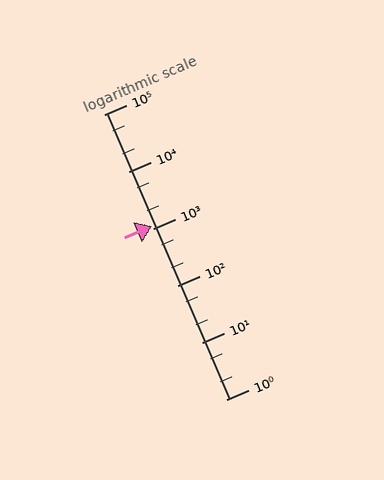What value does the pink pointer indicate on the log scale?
The pointer indicates approximately 1100.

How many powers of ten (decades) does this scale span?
The scale spans 5 decades, from 1 to 100000.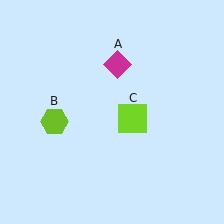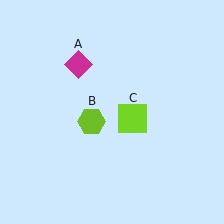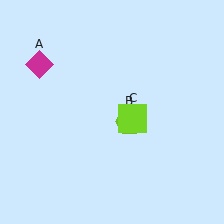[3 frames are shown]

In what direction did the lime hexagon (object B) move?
The lime hexagon (object B) moved right.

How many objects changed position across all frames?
2 objects changed position: magenta diamond (object A), lime hexagon (object B).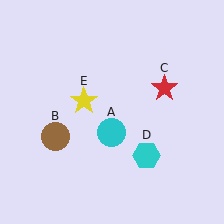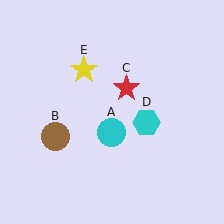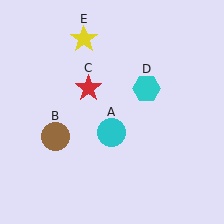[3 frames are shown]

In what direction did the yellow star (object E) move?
The yellow star (object E) moved up.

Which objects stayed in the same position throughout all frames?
Cyan circle (object A) and brown circle (object B) remained stationary.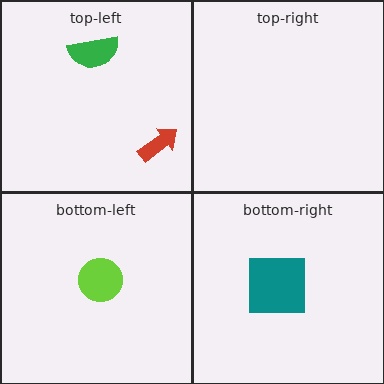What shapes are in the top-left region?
The green semicircle, the red arrow.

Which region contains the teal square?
The bottom-right region.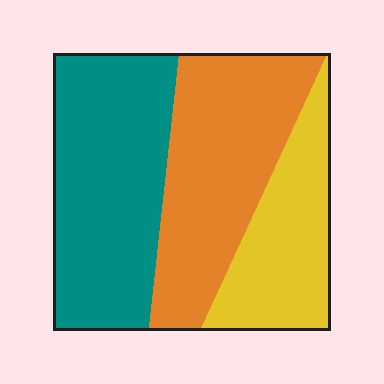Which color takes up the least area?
Yellow, at roughly 25%.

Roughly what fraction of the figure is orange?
Orange takes up between a quarter and a half of the figure.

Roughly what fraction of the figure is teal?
Teal takes up about two fifths (2/5) of the figure.